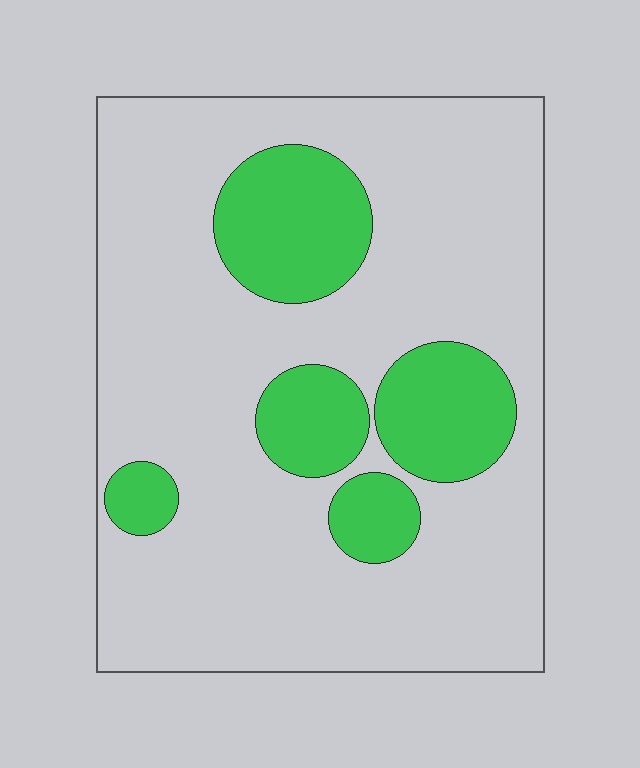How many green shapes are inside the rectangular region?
5.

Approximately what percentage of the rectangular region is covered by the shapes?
Approximately 20%.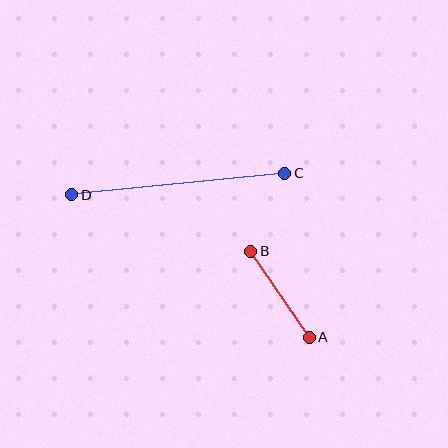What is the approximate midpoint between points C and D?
The midpoint is at approximately (178, 184) pixels.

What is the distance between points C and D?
The distance is approximately 214 pixels.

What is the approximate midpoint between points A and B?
The midpoint is at approximately (280, 294) pixels.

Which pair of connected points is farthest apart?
Points C and D are farthest apart.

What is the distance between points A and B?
The distance is approximately 104 pixels.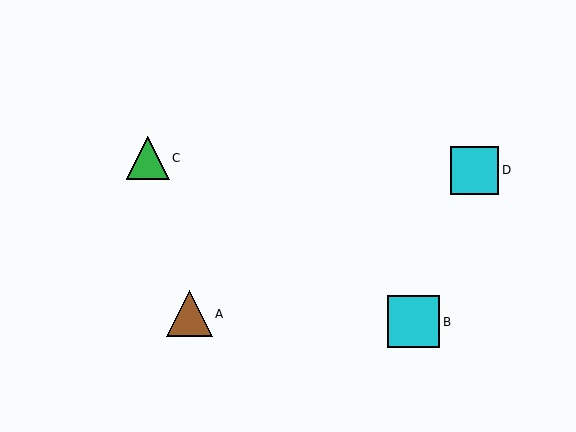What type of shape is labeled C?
Shape C is a green triangle.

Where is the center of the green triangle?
The center of the green triangle is at (148, 158).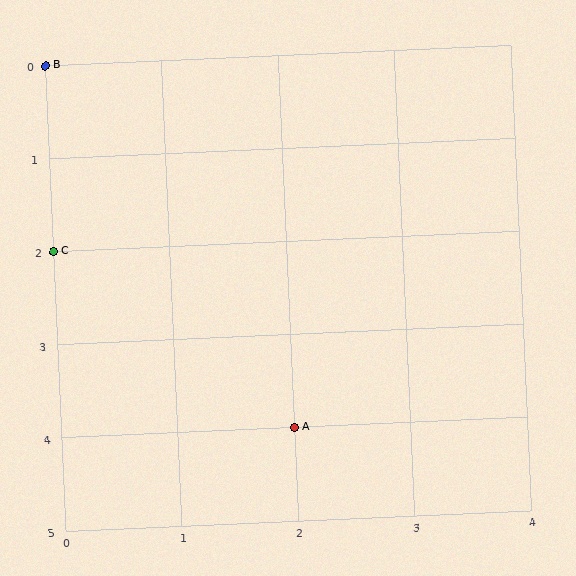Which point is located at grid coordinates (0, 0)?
Point B is at (0, 0).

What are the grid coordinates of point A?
Point A is at grid coordinates (2, 4).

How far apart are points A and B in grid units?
Points A and B are 2 columns and 4 rows apart (about 4.5 grid units diagonally).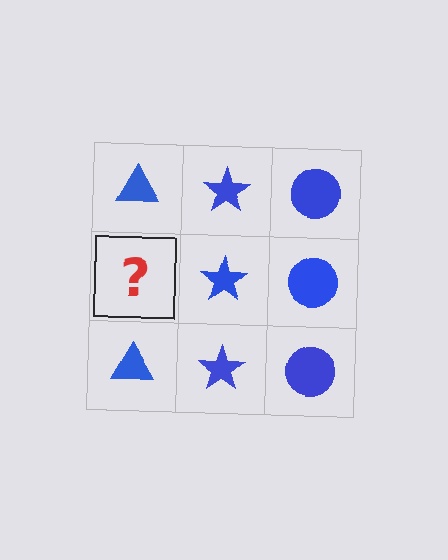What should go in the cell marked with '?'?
The missing cell should contain a blue triangle.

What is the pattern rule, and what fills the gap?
The rule is that each column has a consistent shape. The gap should be filled with a blue triangle.